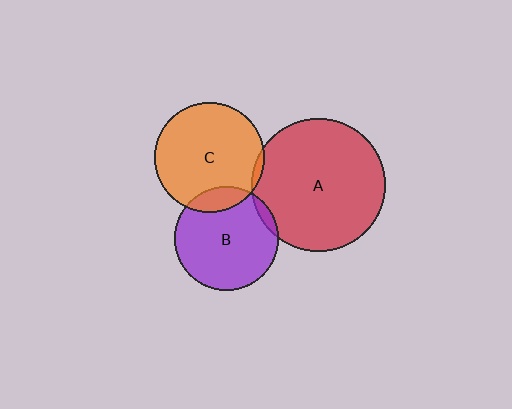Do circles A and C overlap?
Yes.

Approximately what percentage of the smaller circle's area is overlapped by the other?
Approximately 5%.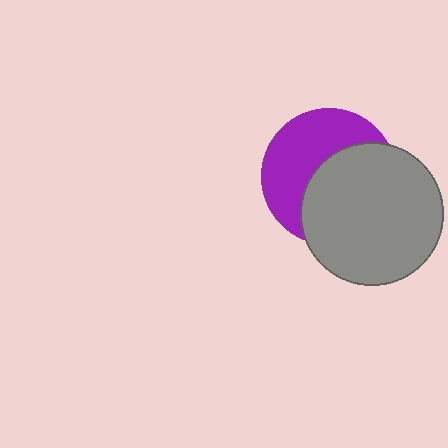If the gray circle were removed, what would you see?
You would see the complete purple circle.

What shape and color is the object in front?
The object in front is a gray circle.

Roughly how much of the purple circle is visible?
About half of it is visible (roughly 47%).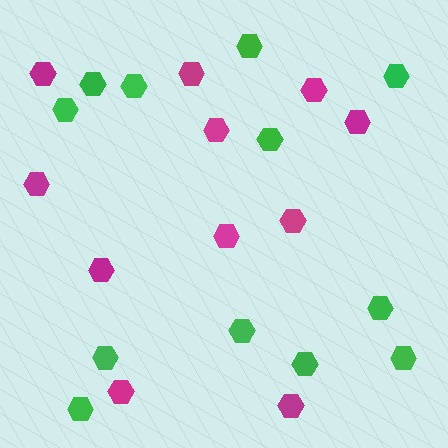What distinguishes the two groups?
There are 2 groups: one group of green hexagons (12) and one group of magenta hexagons (11).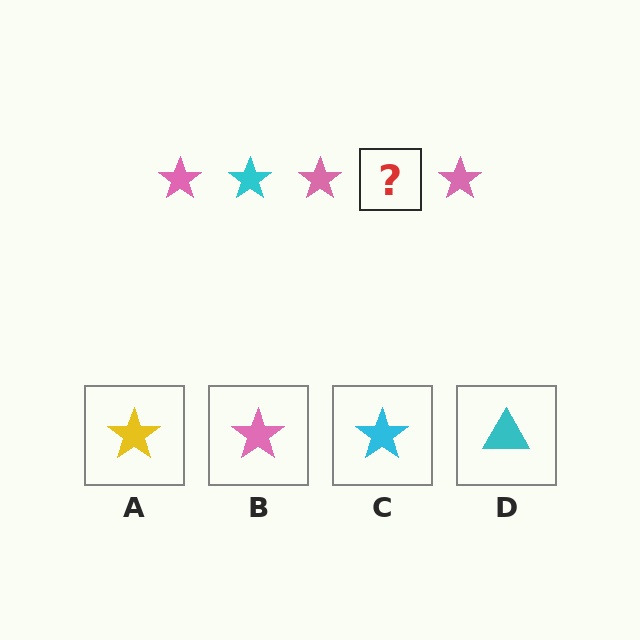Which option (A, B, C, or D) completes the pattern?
C.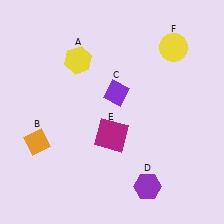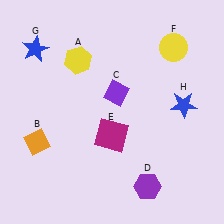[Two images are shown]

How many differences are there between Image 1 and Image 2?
There are 2 differences between the two images.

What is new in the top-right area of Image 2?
A blue star (H) was added in the top-right area of Image 2.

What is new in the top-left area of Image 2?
A blue star (G) was added in the top-left area of Image 2.